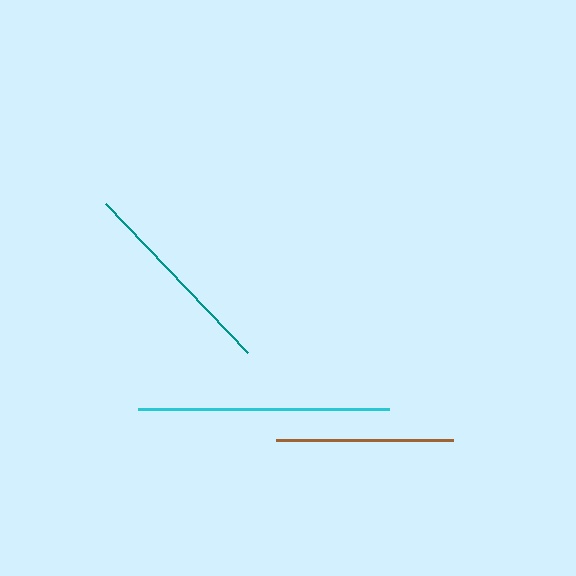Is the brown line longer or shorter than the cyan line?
The cyan line is longer than the brown line.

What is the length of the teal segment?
The teal segment is approximately 206 pixels long.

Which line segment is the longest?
The cyan line is the longest at approximately 251 pixels.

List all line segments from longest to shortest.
From longest to shortest: cyan, teal, brown.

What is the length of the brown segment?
The brown segment is approximately 177 pixels long.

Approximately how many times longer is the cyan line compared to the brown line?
The cyan line is approximately 1.4 times the length of the brown line.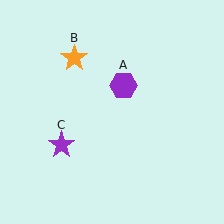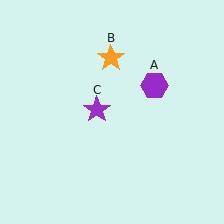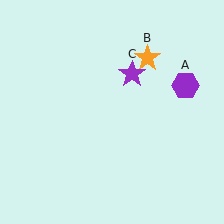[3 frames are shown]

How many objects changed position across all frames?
3 objects changed position: purple hexagon (object A), orange star (object B), purple star (object C).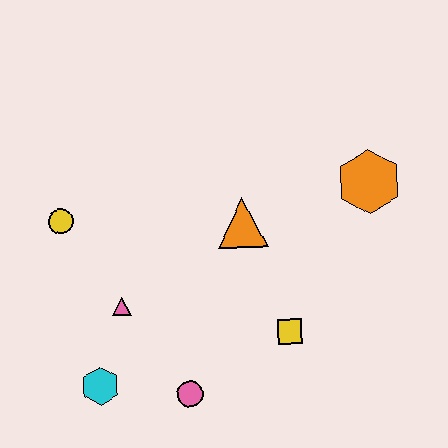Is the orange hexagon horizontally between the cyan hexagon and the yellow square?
No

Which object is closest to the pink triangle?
The cyan hexagon is closest to the pink triangle.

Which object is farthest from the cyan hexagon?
The orange hexagon is farthest from the cyan hexagon.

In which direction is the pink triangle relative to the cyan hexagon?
The pink triangle is above the cyan hexagon.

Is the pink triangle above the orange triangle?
No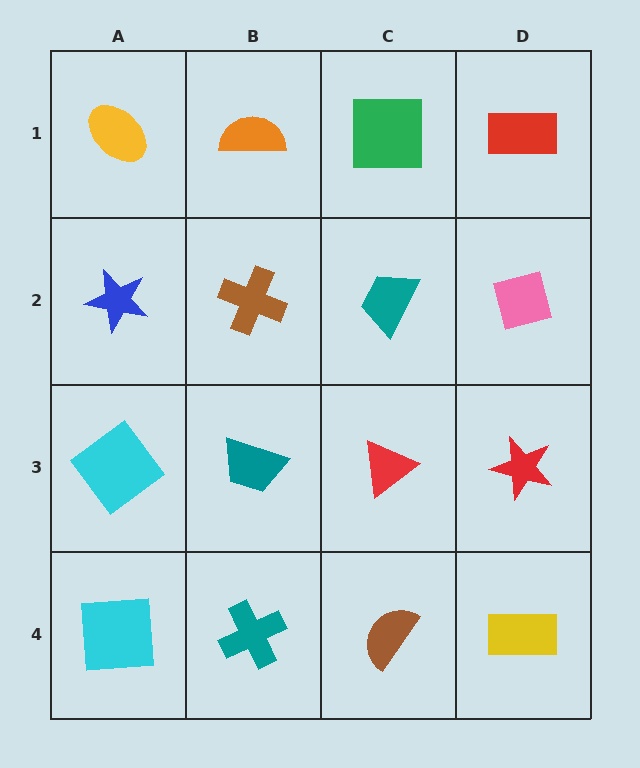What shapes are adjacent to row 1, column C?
A teal trapezoid (row 2, column C), an orange semicircle (row 1, column B), a red rectangle (row 1, column D).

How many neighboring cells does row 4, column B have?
3.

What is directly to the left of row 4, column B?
A cyan square.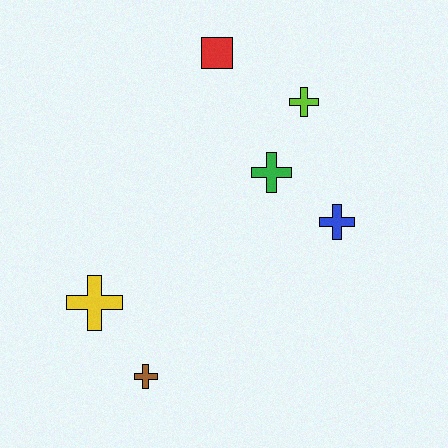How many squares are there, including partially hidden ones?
There is 1 square.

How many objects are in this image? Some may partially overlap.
There are 6 objects.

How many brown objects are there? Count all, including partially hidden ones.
There is 1 brown object.